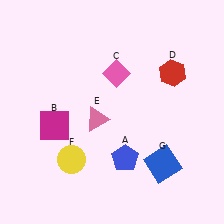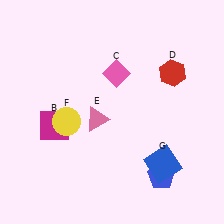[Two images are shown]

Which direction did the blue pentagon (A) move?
The blue pentagon (A) moved right.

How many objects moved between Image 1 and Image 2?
2 objects moved between the two images.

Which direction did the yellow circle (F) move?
The yellow circle (F) moved up.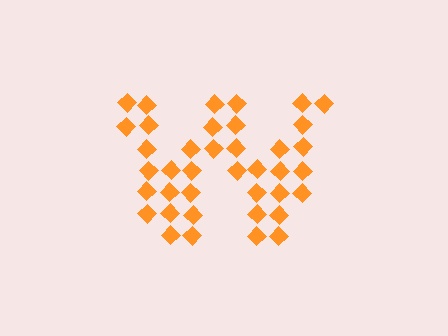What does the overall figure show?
The overall figure shows the letter W.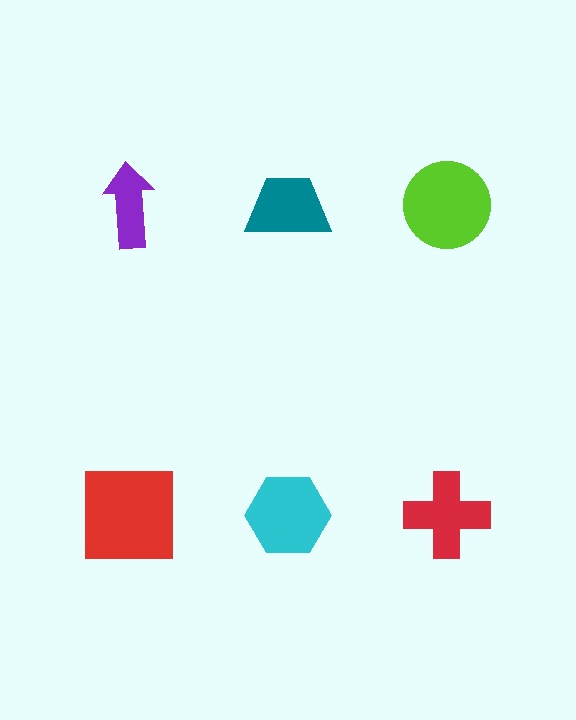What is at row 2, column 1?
A red square.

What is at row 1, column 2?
A teal trapezoid.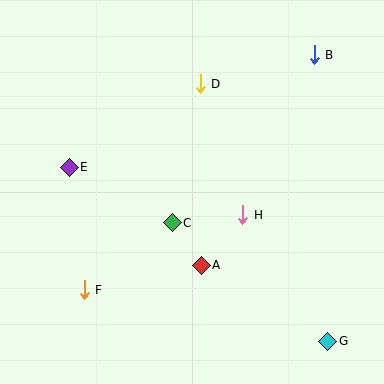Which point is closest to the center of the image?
Point C at (172, 223) is closest to the center.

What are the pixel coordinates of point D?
Point D is at (200, 84).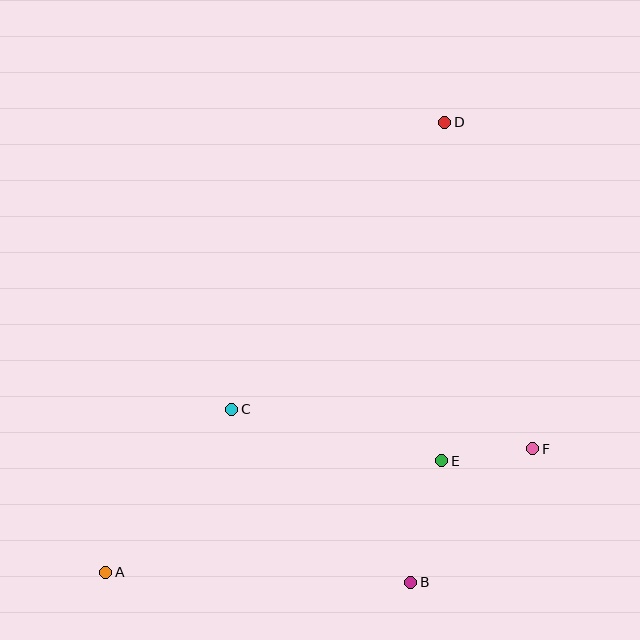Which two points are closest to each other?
Points E and F are closest to each other.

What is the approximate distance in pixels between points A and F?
The distance between A and F is approximately 444 pixels.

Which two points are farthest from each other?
Points A and D are farthest from each other.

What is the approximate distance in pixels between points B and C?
The distance between B and C is approximately 249 pixels.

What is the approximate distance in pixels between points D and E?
The distance between D and E is approximately 339 pixels.